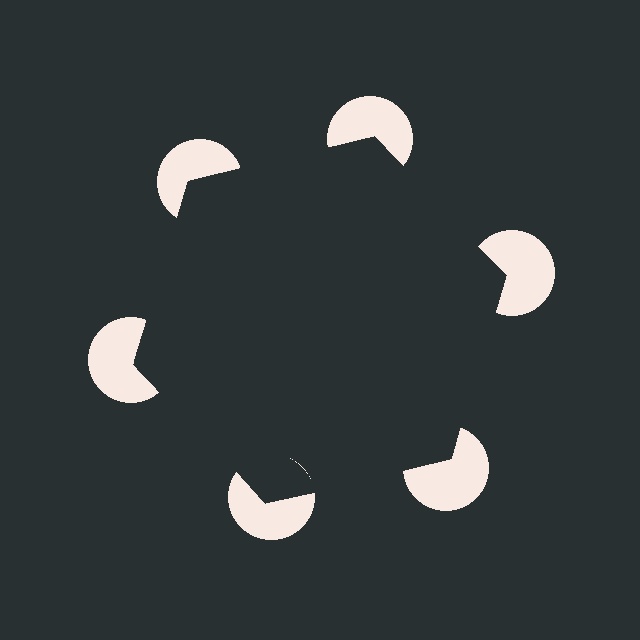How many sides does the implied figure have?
6 sides.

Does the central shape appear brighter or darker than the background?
It typically appears slightly darker than the background, even though no actual brightness change is drawn.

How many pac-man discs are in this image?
There are 6 — one at each vertex of the illusory hexagon.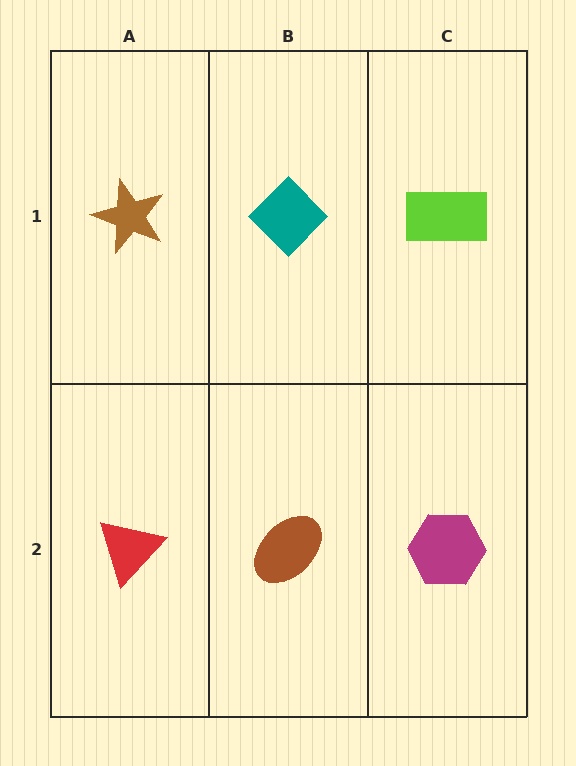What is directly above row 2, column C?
A lime rectangle.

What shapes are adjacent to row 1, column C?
A magenta hexagon (row 2, column C), a teal diamond (row 1, column B).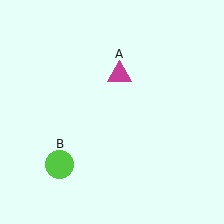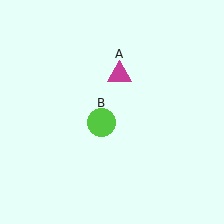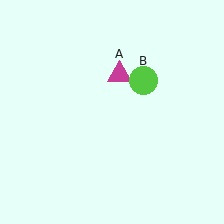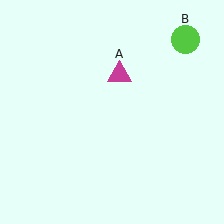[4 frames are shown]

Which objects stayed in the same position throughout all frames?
Magenta triangle (object A) remained stationary.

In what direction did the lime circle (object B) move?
The lime circle (object B) moved up and to the right.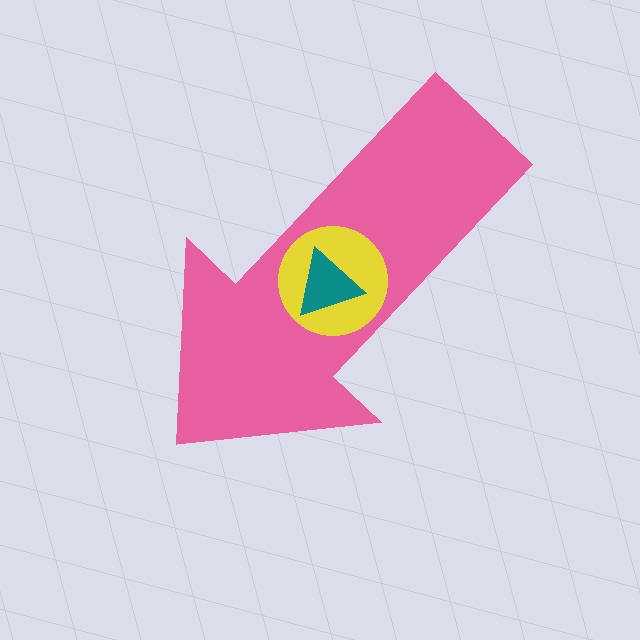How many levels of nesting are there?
3.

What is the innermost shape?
The teal triangle.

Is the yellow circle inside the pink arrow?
Yes.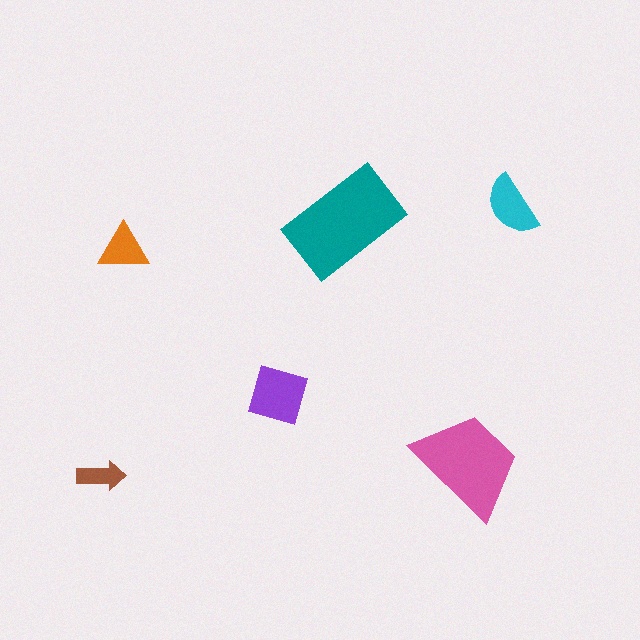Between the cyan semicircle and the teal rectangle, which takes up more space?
The teal rectangle.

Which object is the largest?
The teal rectangle.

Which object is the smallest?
The brown arrow.